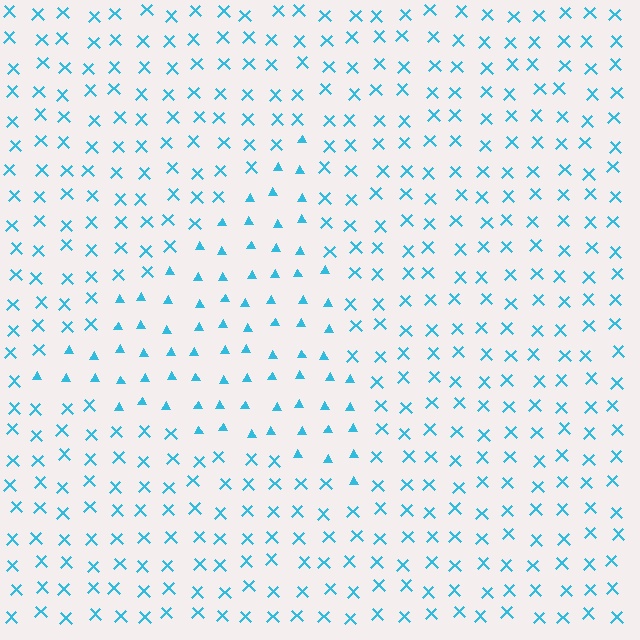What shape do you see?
I see a triangle.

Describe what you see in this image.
The image is filled with small cyan elements arranged in a uniform grid. A triangle-shaped region contains triangles, while the surrounding area contains X marks. The boundary is defined purely by the change in element shape.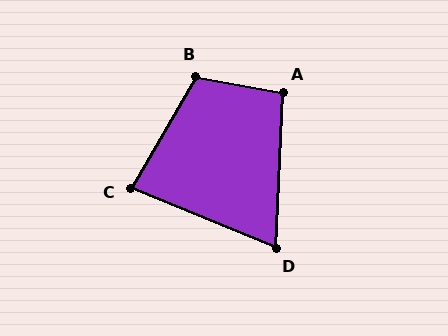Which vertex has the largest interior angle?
B, at approximately 110 degrees.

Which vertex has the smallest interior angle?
D, at approximately 70 degrees.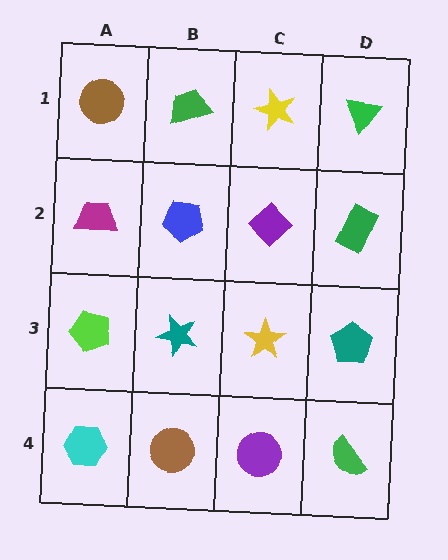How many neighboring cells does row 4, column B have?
3.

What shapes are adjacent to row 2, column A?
A brown circle (row 1, column A), a lime pentagon (row 3, column A), a blue pentagon (row 2, column B).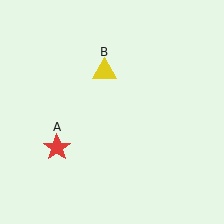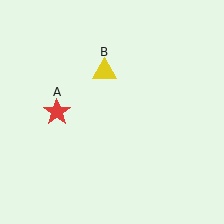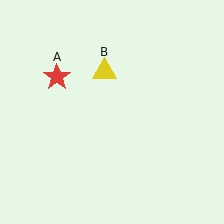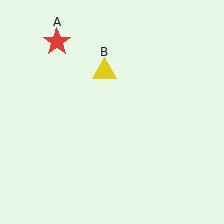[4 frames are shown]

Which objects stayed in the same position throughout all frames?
Yellow triangle (object B) remained stationary.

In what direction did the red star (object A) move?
The red star (object A) moved up.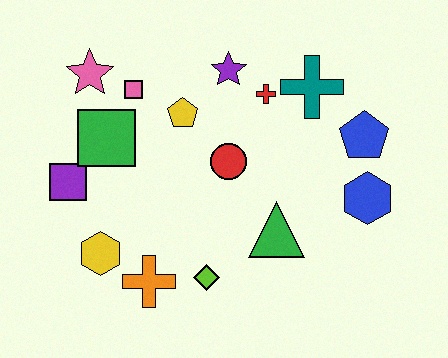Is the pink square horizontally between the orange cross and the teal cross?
No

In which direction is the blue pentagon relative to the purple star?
The blue pentagon is to the right of the purple star.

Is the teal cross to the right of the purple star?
Yes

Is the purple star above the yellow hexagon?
Yes